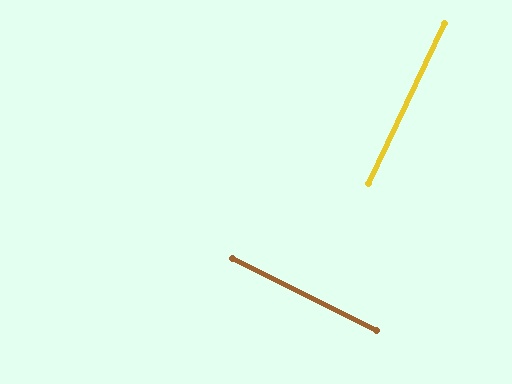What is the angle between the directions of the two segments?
Approximately 89 degrees.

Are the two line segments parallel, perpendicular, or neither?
Perpendicular — they meet at approximately 89°.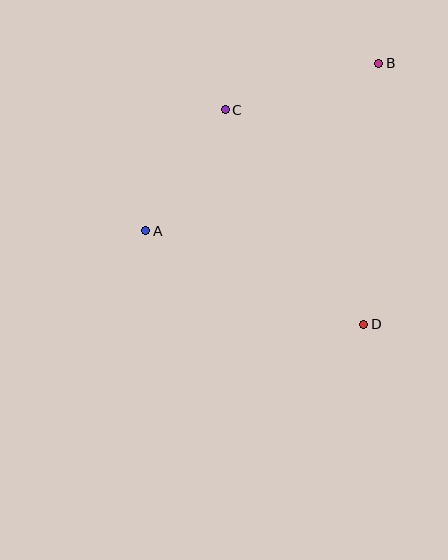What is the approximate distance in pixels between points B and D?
The distance between B and D is approximately 261 pixels.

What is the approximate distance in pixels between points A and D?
The distance between A and D is approximately 238 pixels.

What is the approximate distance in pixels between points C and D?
The distance between C and D is approximately 255 pixels.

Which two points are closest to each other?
Points A and C are closest to each other.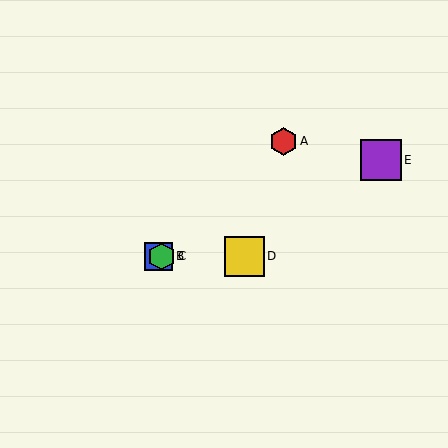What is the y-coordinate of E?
Object E is at y≈160.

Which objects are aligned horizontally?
Objects B, C, D are aligned horizontally.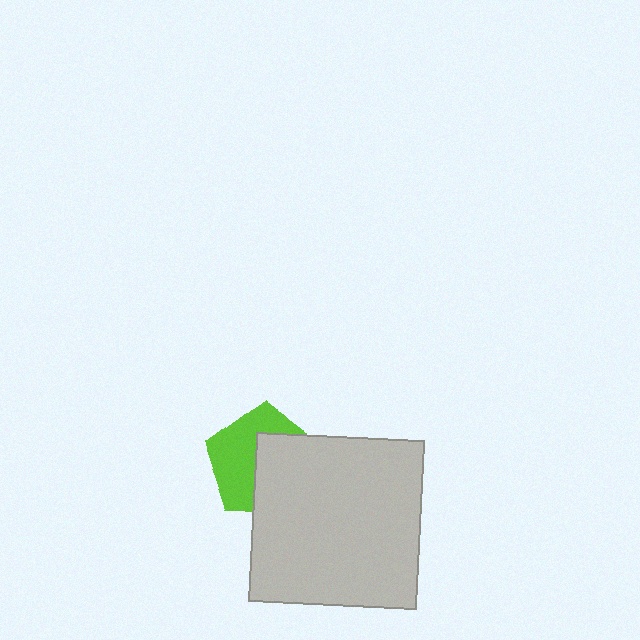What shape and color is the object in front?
The object in front is a light gray square.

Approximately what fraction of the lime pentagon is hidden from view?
Roughly 50% of the lime pentagon is hidden behind the light gray square.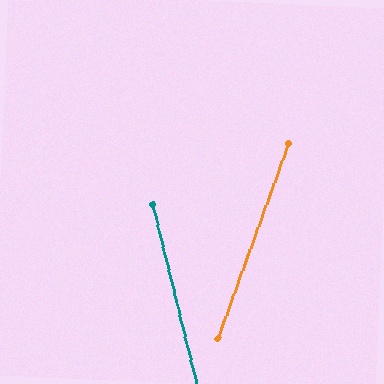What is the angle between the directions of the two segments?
Approximately 34 degrees.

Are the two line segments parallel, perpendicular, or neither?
Neither parallel nor perpendicular — they differ by about 34°.